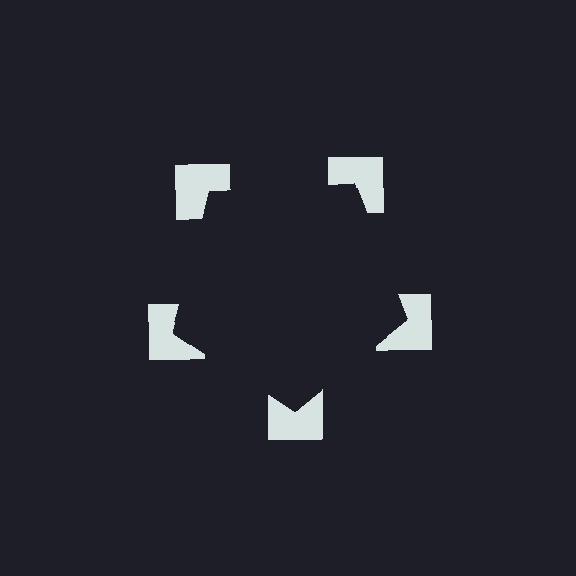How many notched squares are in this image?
There are 5 — one at each vertex of the illusory pentagon.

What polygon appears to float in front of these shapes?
An illusory pentagon — its edges are inferred from the aligned wedge cuts in the notched squares, not physically drawn.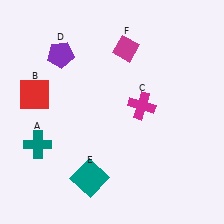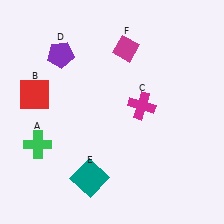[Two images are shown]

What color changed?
The cross (A) changed from teal in Image 1 to green in Image 2.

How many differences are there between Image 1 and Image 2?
There is 1 difference between the two images.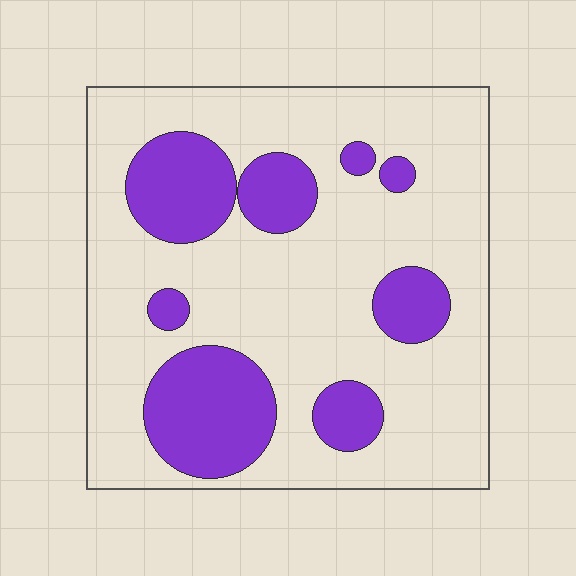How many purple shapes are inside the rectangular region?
8.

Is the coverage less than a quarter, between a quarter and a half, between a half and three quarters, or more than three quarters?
Between a quarter and a half.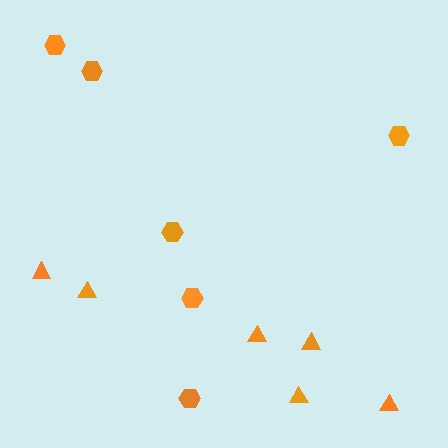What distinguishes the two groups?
There are 2 groups: one group of triangles (6) and one group of hexagons (6).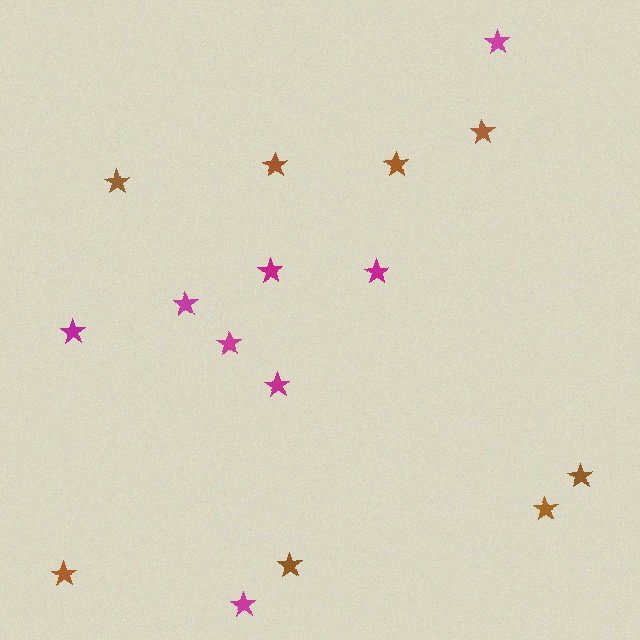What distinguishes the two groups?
There are 2 groups: one group of magenta stars (8) and one group of brown stars (8).